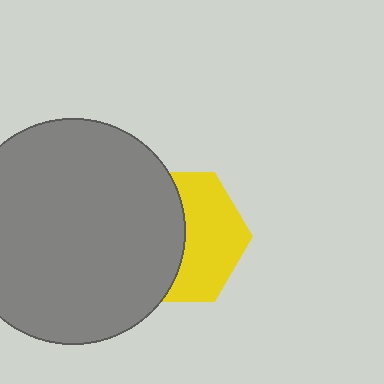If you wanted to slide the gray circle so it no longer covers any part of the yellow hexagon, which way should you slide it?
Slide it left — that is the most direct way to separate the two shapes.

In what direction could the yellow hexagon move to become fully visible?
The yellow hexagon could move right. That would shift it out from behind the gray circle entirely.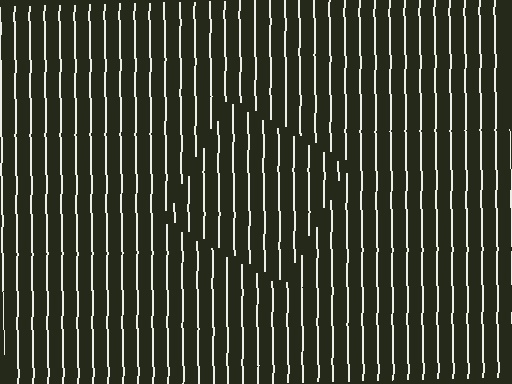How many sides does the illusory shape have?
4 sides — the line-ends trace a square.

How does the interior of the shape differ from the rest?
The interior of the shape contains the same grating, shifted by half a period — the contour is defined by the phase discontinuity where line-ends from the inner and outer gratings abut.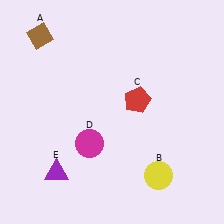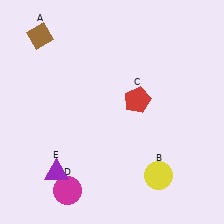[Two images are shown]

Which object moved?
The magenta circle (D) moved down.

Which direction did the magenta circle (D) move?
The magenta circle (D) moved down.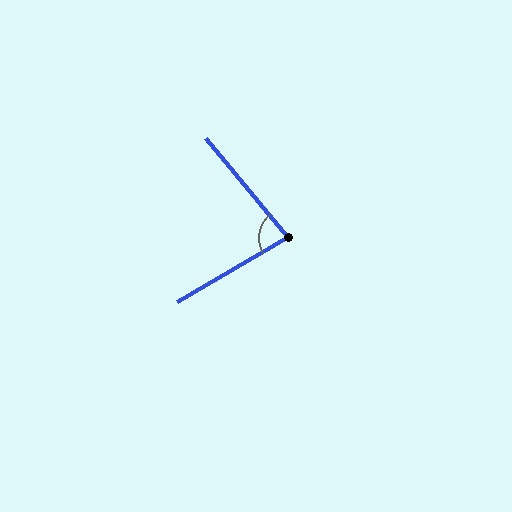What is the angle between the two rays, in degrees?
Approximately 81 degrees.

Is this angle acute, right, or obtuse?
It is acute.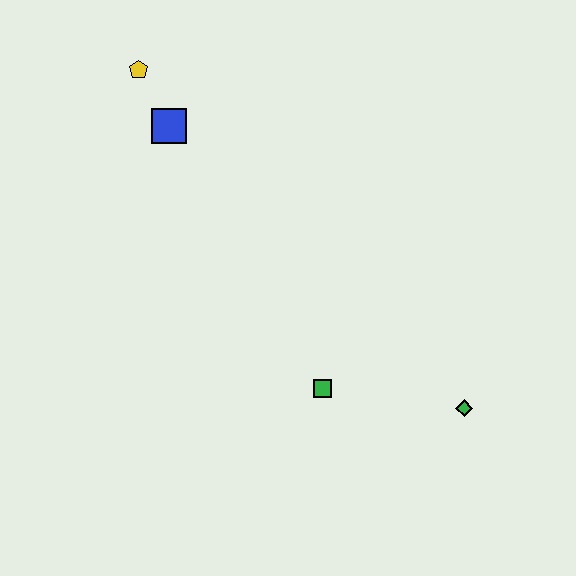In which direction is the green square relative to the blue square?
The green square is below the blue square.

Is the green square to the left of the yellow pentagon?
No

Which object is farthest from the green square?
The yellow pentagon is farthest from the green square.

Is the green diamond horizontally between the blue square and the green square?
No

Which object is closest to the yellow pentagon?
The blue square is closest to the yellow pentagon.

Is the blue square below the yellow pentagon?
Yes